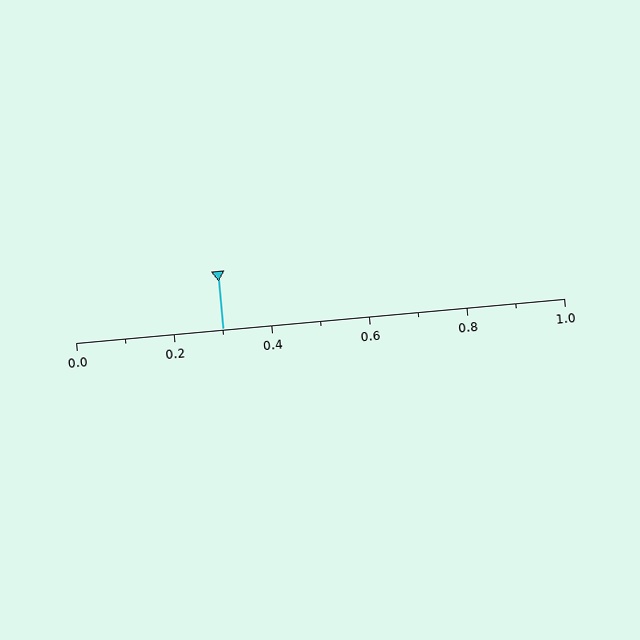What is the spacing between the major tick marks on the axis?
The major ticks are spaced 0.2 apart.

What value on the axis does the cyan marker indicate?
The marker indicates approximately 0.3.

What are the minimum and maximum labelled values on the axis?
The axis runs from 0.0 to 1.0.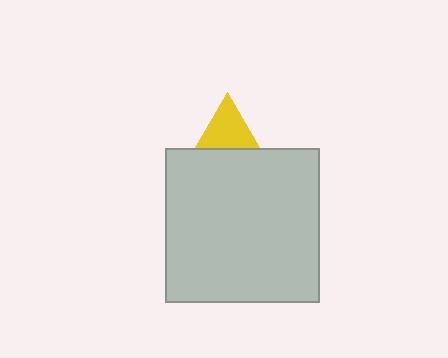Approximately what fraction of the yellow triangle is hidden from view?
Roughly 70% of the yellow triangle is hidden behind the light gray square.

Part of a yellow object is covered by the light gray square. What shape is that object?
It is a triangle.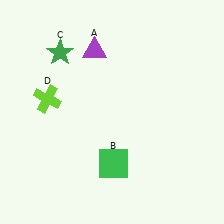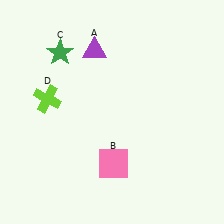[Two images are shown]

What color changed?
The square (B) changed from green in Image 1 to pink in Image 2.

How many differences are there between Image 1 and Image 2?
There is 1 difference between the two images.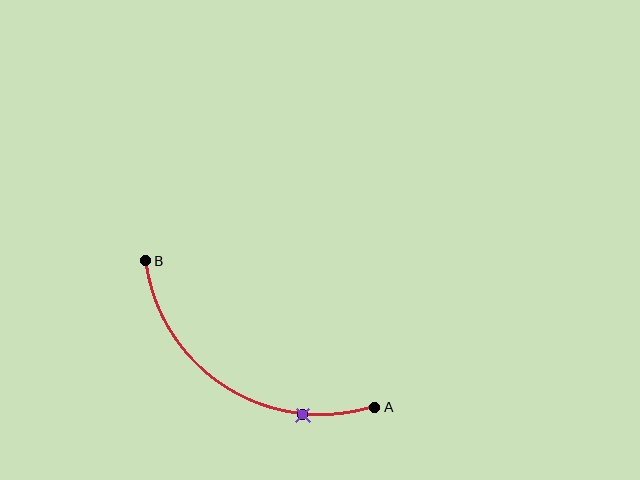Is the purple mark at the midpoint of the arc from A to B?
No. The purple mark lies on the arc but is closer to endpoint A. The arc midpoint would be at the point on the curve equidistant along the arc from both A and B.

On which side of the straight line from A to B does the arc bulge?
The arc bulges below the straight line connecting A and B.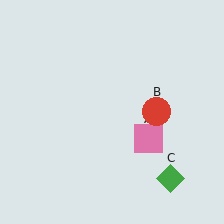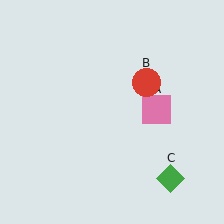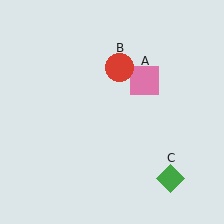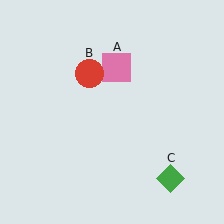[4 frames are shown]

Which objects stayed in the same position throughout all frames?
Green diamond (object C) remained stationary.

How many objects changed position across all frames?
2 objects changed position: pink square (object A), red circle (object B).